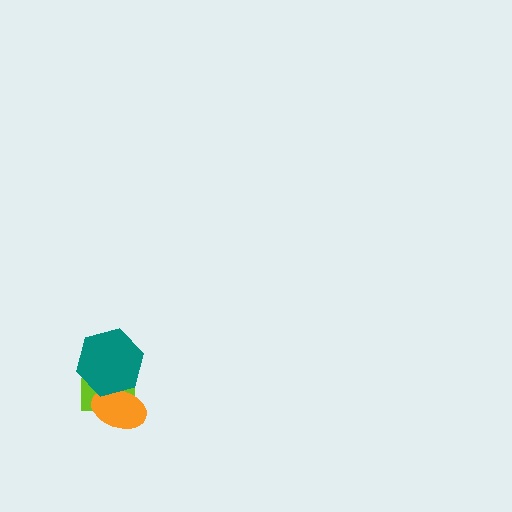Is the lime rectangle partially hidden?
Yes, it is partially covered by another shape.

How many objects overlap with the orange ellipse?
2 objects overlap with the orange ellipse.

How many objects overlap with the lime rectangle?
2 objects overlap with the lime rectangle.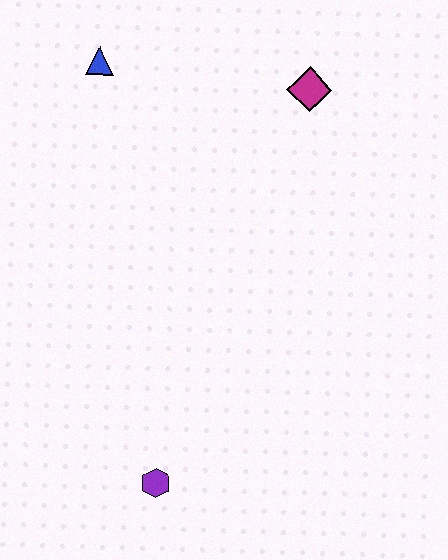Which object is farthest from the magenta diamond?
The purple hexagon is farthest from the magenta diamond.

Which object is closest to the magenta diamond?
The blue triangle is closest to the magenta diamond.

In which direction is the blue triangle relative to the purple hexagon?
The blue triangle is above the purple hexagon.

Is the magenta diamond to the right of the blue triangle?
Yes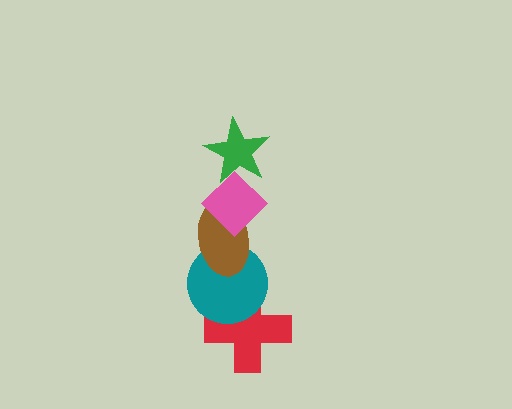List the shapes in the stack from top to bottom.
From top to bottom: the green star, the pink diamond, the brown ellipse, the teal circle, the red cross.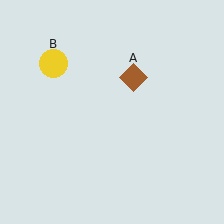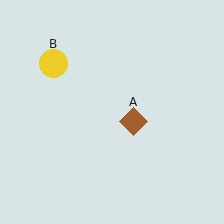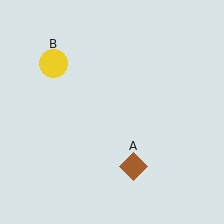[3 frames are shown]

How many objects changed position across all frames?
1 object changed position: brown diamond (object A).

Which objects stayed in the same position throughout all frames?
Yellow circle (object B) remained stationary.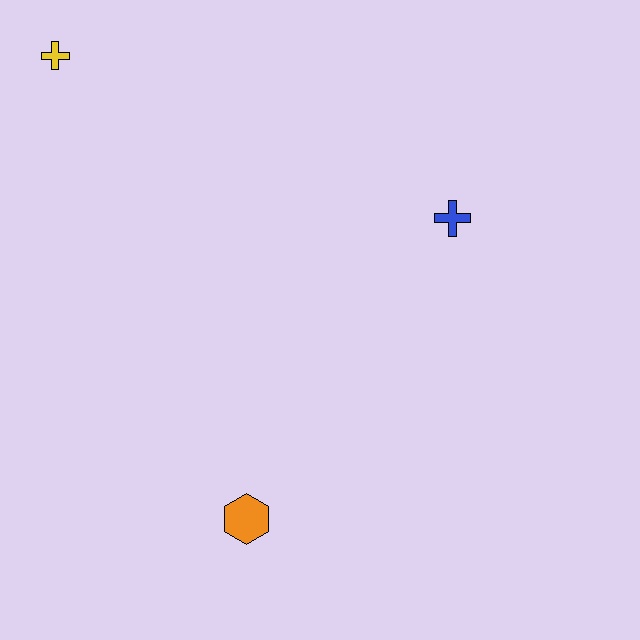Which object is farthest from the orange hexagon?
The yellow cross is farthest from the orange hexagon.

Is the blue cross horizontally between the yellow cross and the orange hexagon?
No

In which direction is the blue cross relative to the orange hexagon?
The blue cross is above the orange hexagon.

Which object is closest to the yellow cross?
The blue cross is closest to the yellow cross.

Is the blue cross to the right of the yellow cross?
Yes